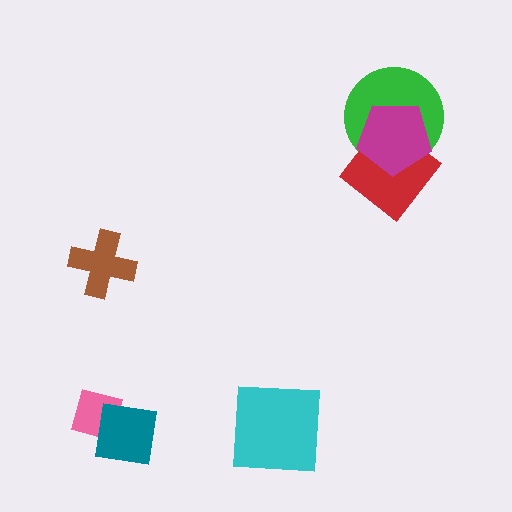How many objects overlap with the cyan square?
0 objects overlap with the cyan square.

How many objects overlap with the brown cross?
0 objects overlap with the brown cross.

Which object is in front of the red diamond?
The magenta pentagon is in front of the red diamond.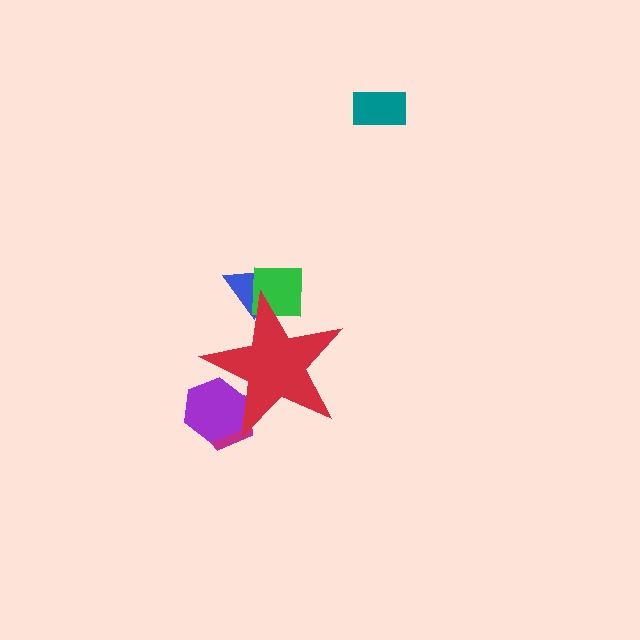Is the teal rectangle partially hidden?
No, the teal rectangle is fully visible.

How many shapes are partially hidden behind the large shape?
4 shapes are partially hidden.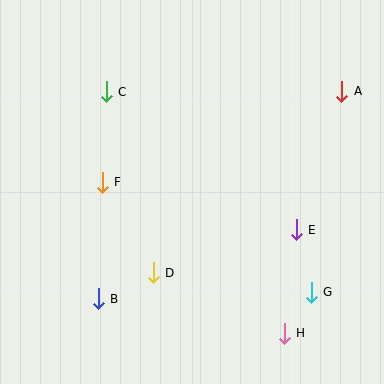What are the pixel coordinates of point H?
Point H is at (284, 333).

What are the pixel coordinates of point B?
Point B is at (98, 299).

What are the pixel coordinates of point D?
Point D is at (153, 273).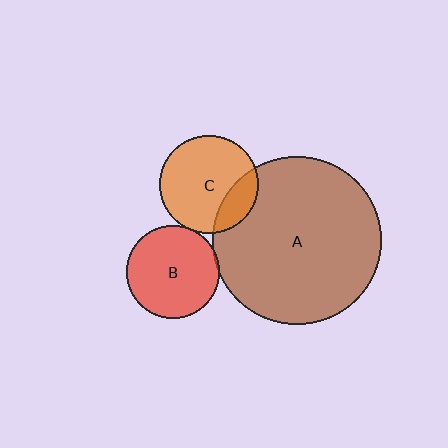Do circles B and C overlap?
Yes.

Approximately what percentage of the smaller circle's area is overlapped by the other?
Approximately 5%.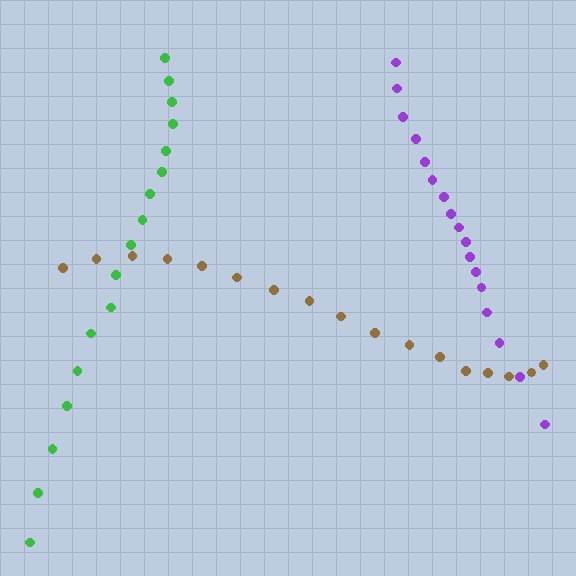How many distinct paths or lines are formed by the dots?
There are 3 distinct paths.